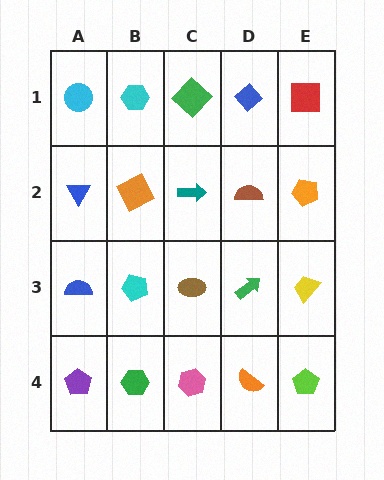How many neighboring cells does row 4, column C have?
3.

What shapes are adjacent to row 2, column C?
A green diamond (row 1, column C), a brown ellipse (row 3, column C), an orange square (row 2, column B), a brown semicircle (row 2, column D).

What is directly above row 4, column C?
A brown ellipse.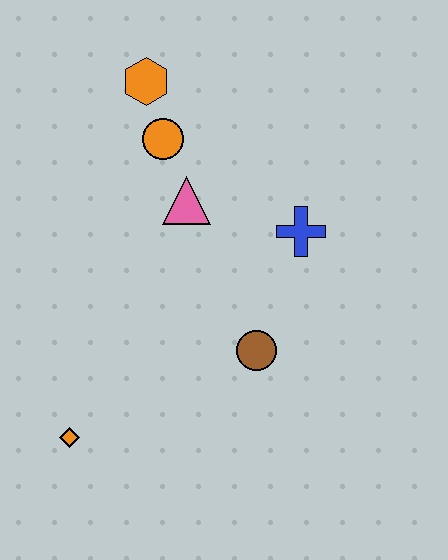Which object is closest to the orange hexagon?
The orange circle is closest to the orange hexagon.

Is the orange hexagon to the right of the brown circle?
No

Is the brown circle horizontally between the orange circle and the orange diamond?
No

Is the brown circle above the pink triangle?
No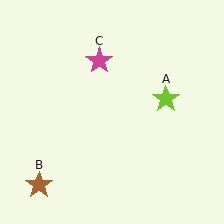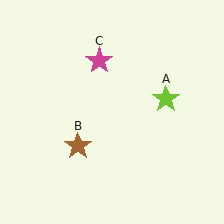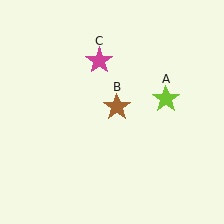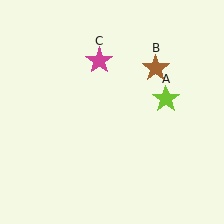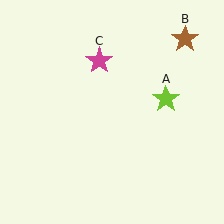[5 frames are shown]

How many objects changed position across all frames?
1 object changed position: brown star (object B).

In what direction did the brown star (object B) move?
The brown star (object B) moved up and to the right.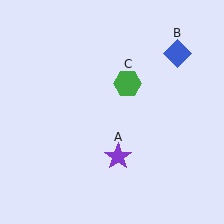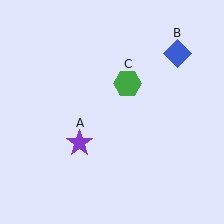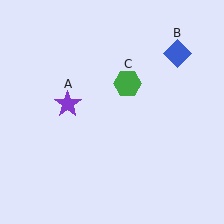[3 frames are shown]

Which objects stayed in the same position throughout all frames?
Blue diamond (object B) and green hexagon (object C) remained stationary.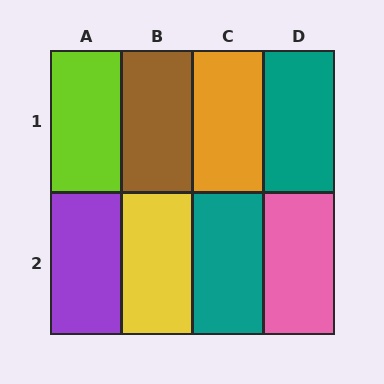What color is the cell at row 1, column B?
Brown.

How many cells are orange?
1 cell is orange.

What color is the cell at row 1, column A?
Lime.